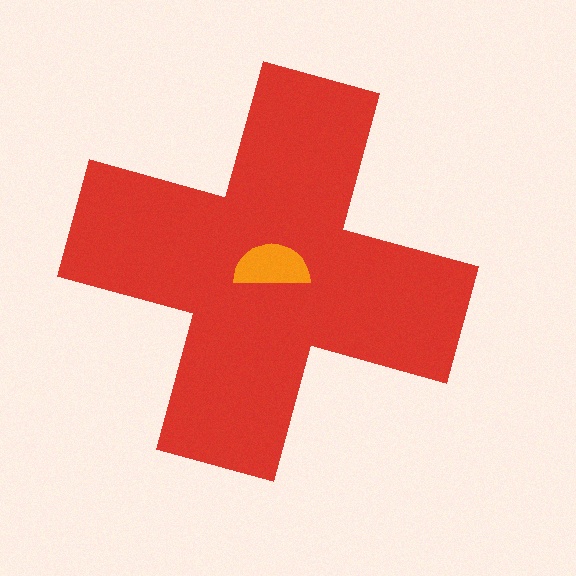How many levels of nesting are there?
2.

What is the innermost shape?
The orange semicircle.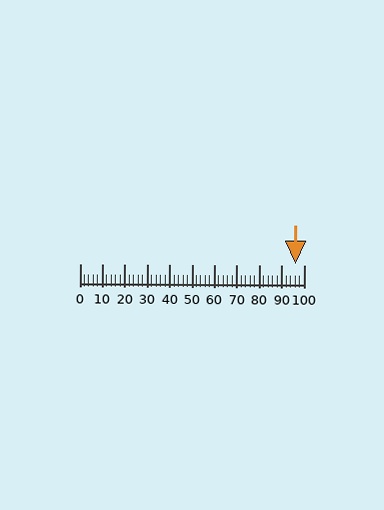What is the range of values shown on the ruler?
The ruler shows values from 0 to 100.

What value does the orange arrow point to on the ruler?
The orange arrow points to approximately 96.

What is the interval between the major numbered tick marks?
The major tick marks are spaced 10 units apart.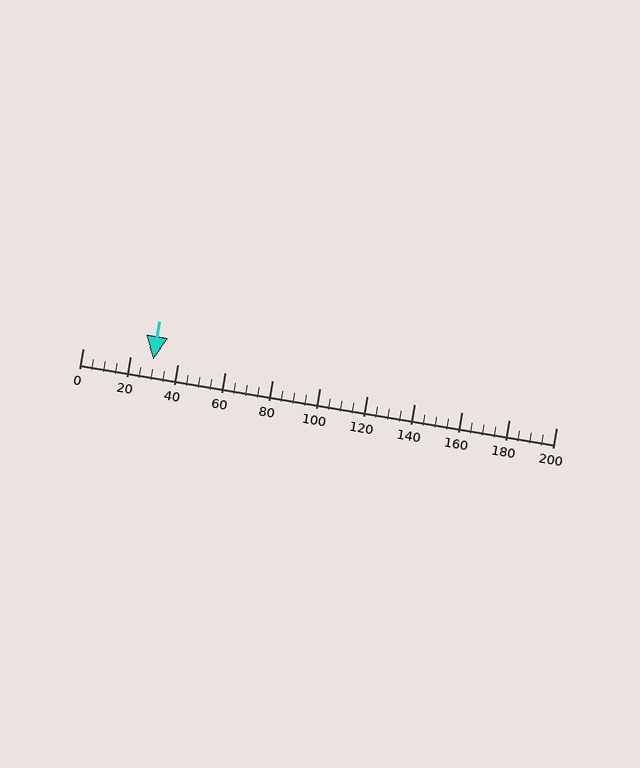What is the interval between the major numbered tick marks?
The major tick marks are spaced 20 units apart.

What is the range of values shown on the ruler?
The ruler shows values from 0 to 200.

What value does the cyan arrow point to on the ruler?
The cyan arrow points to approximately 30.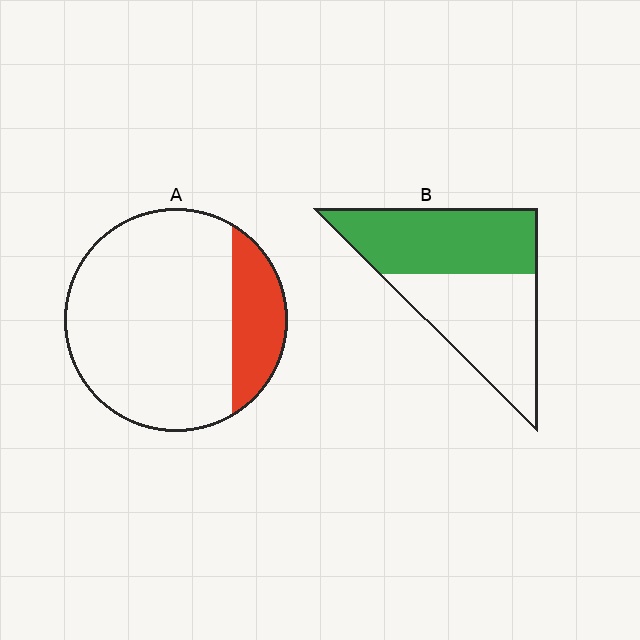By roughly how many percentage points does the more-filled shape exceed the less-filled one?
By roughly 30 percentage points (B over A).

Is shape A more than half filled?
No.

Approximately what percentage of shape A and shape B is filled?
A is approximately 20% and B is approximately 50%.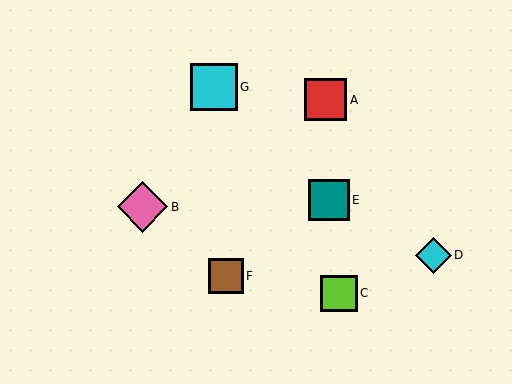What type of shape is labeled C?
Shape C is a lime square.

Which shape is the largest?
The pink diamond (labeled B) is the largest.